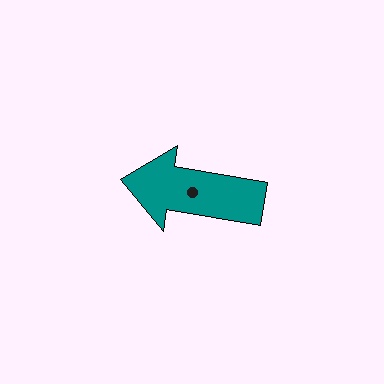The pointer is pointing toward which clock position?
Roughly 9 o'clock.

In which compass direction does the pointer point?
West.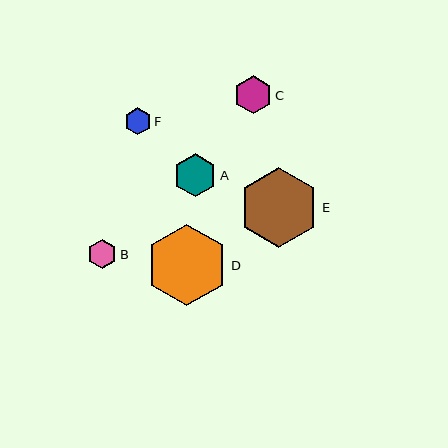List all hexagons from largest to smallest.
From largest to smallest: D, E, A, C, B, F.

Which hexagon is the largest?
Hexagon D is the largest with a size of approximately 81 pixels.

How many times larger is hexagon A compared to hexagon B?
Hexagon A is approximately 1.5 times the size of hexagon B.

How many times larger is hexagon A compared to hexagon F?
Hexagon A is approximately 1.6 times the size of hexagon F.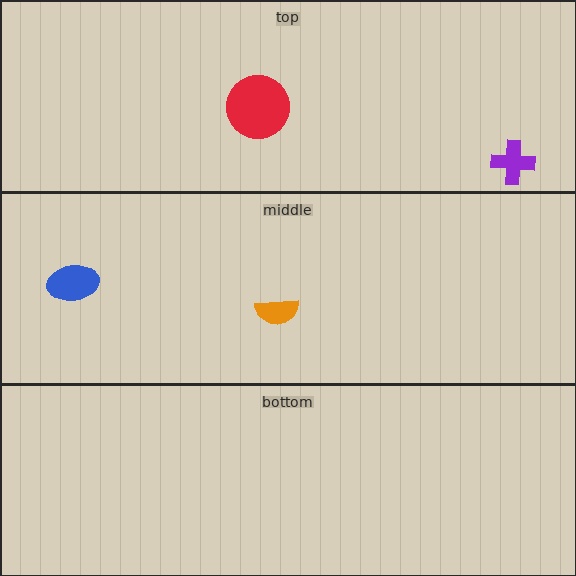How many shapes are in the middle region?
2.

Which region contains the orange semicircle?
The middle region.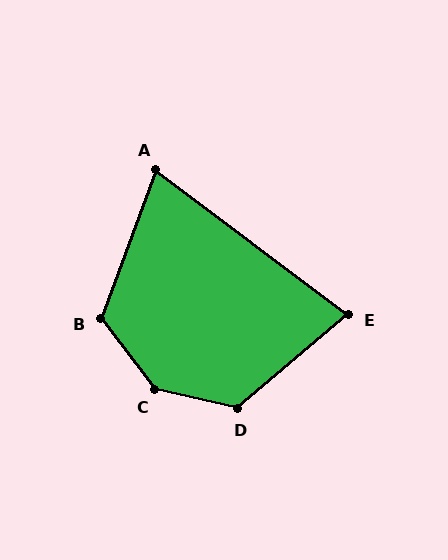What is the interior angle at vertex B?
Approximately 122 degrees (obtuse).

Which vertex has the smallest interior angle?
A, at approximately 74 degrees.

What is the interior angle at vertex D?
Approximately 127 degrees (obtuse).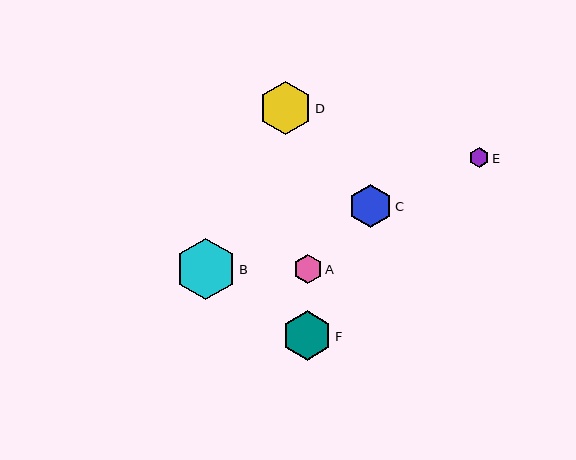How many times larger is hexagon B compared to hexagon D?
Hexagon B is approximately 1.2 times the size of hexagon D.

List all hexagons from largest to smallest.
From largest to smallest: B, D, F, C, A, E.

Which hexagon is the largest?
Hexagon B is the largest with a size of approximately 61 pixels.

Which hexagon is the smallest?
Hexagon E is the smallest with a size of approximately 20 pixels.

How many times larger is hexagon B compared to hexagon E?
Hexagon B is approximately 3.0 times the size of hexagon E.